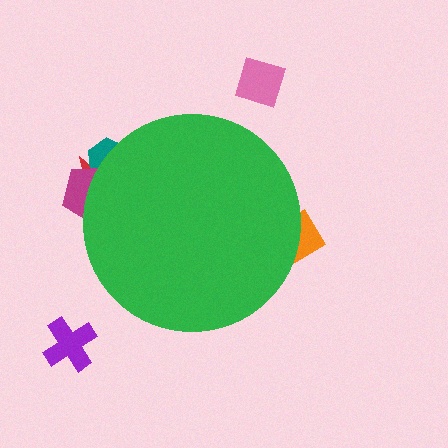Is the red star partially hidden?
Yes, the red star is partially hidden behind the green circle.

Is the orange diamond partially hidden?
Yes, the orange diamond is partially hidden behind the green circle.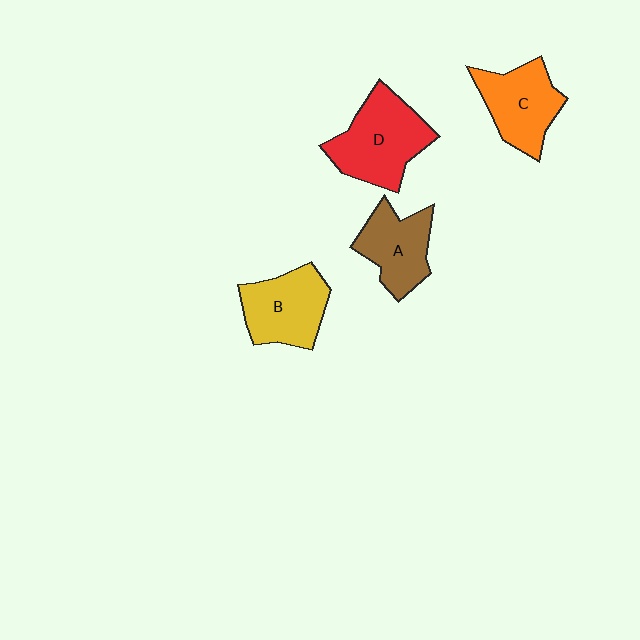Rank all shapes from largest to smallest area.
From largest to smallest: D (red), B (yellow), C (orange), A (brown).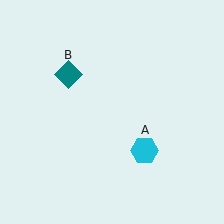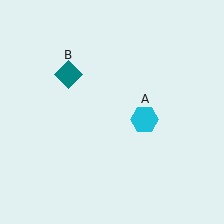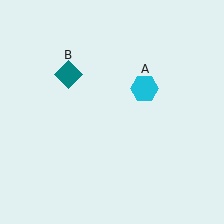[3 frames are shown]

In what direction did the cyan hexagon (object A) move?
The cyan hexagon (object A) moved up.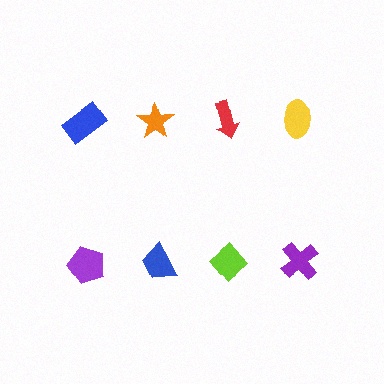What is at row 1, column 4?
A yellow ellipse.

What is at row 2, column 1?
A purple pentagon.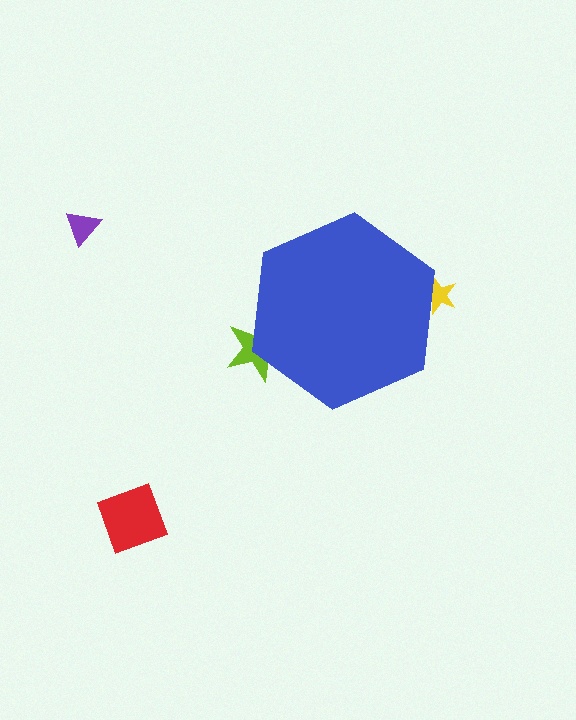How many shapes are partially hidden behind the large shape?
2 shapes are partially hidden.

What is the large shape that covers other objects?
A blue hexagon.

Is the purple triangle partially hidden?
No, the purple triangle is fully visible.